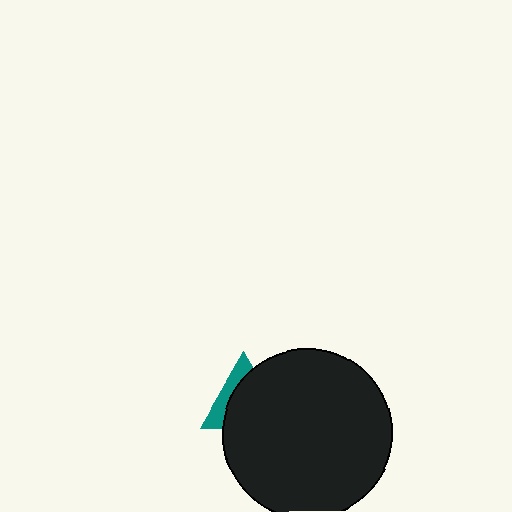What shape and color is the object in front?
The object in front is a black circle.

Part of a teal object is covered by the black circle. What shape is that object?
It is a triangle.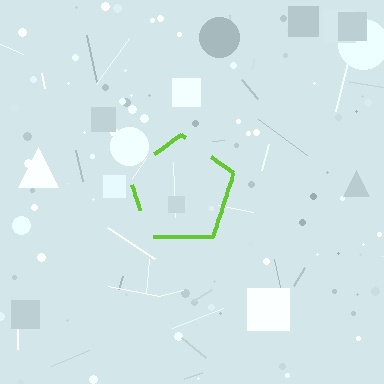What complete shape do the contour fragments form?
The contour fragments form a pentagon.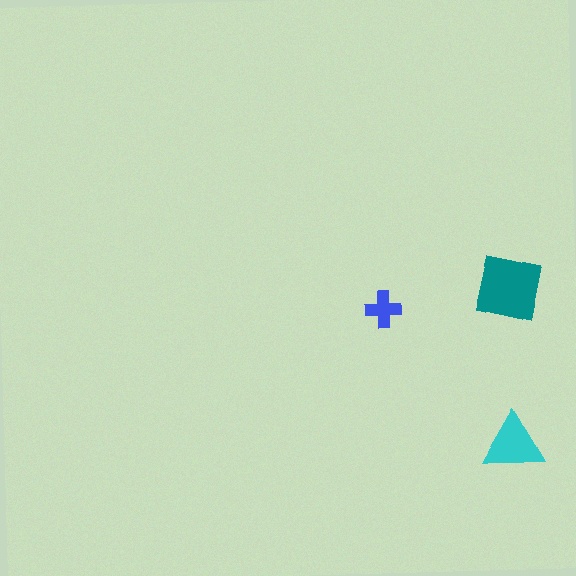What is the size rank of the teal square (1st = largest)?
1st.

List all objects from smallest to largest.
The blue cross, the cyan triangle, the teal square.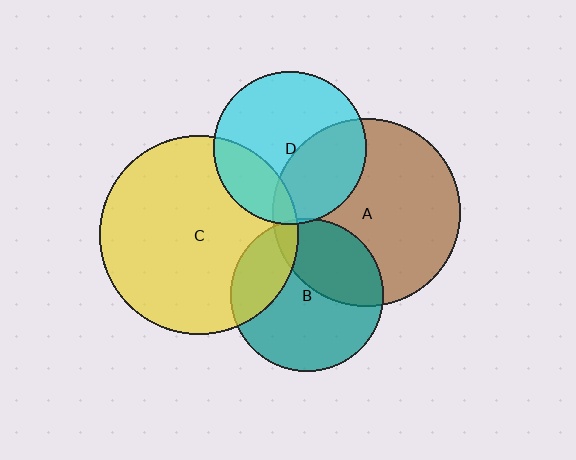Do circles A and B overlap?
Yes.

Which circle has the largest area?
Circle C (yellow).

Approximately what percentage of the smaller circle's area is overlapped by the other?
Approximately 35%.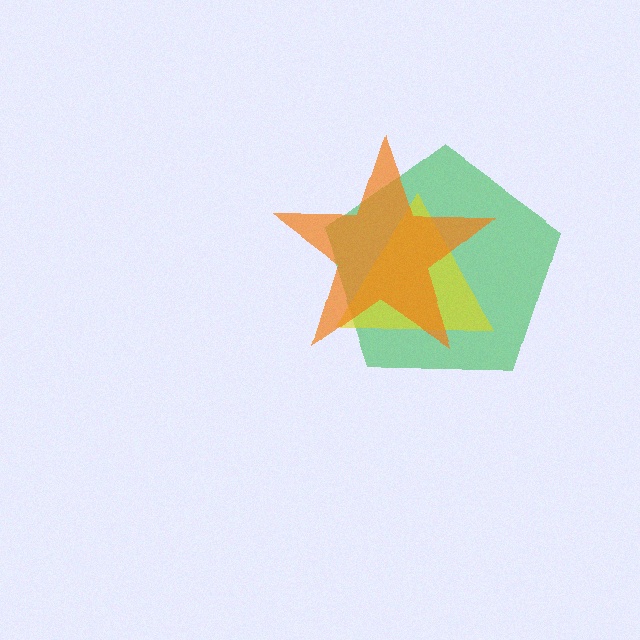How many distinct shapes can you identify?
There are 3 distinct shapes: a green pentagon, a yellow triangle, an orange star.